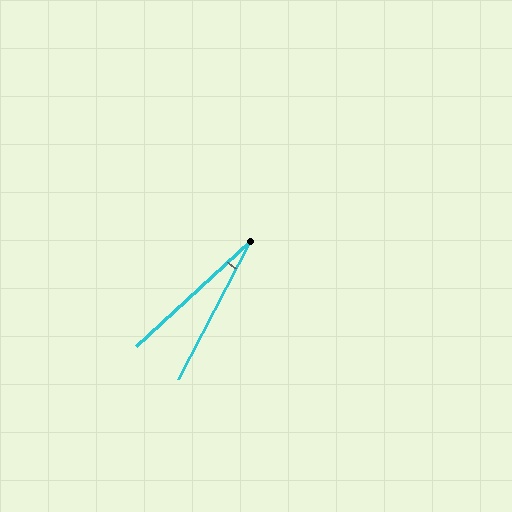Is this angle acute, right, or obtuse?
It is acute.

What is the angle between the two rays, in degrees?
Approximately 20 degrees.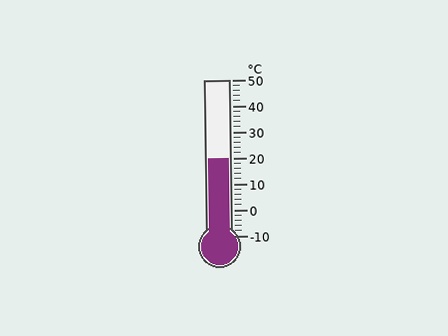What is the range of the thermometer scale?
The thermometer scale ranges from -10°C to 50°C.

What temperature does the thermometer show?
The thermometer shows approximately 20°C.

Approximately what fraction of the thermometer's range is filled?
The thermometer is filled to approximately 50% of its range.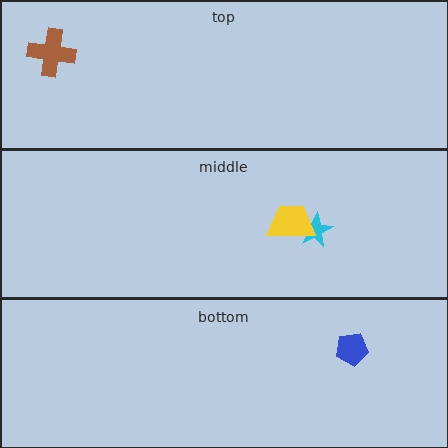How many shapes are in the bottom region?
1.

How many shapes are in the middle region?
2.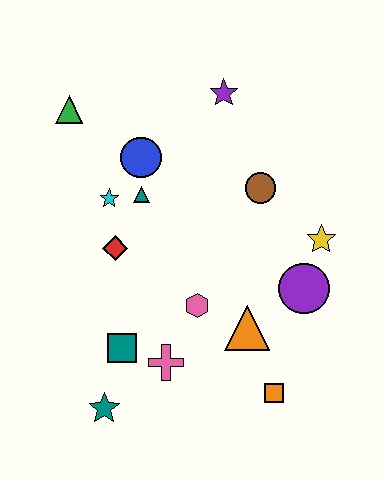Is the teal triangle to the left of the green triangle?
No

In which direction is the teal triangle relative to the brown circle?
The teal triangle is to the left of the brown circle.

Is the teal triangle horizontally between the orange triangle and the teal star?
Yes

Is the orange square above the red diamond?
No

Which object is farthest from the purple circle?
The green triangle is farthest from the purple circle.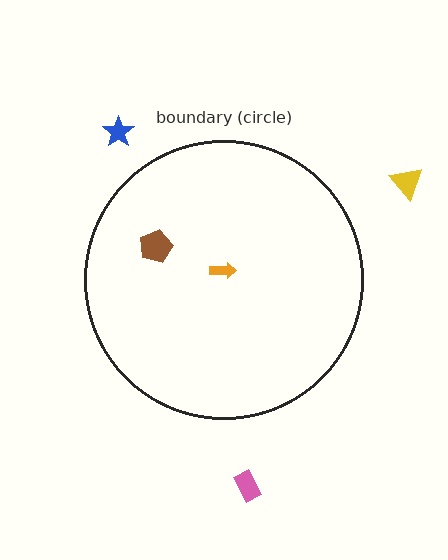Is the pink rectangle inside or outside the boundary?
Outside.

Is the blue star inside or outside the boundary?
Outside.